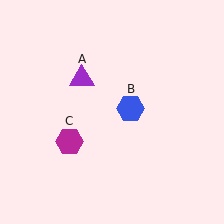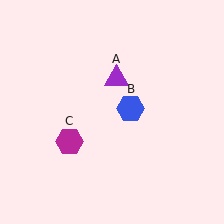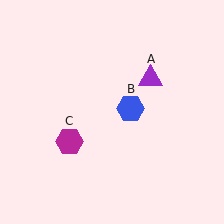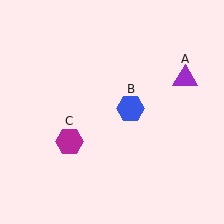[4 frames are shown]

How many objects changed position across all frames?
1 object changed position: purple triangle (object A).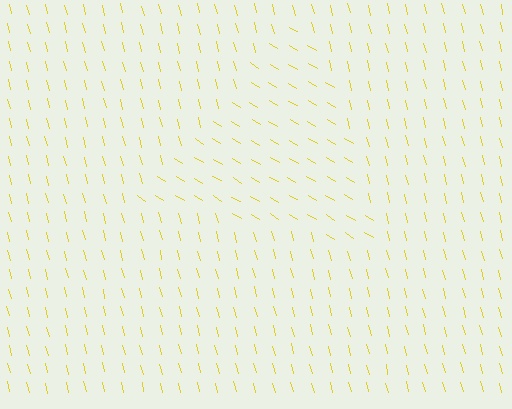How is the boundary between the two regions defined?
The boundary is defined purely by a change in line orientation (approximately 45 degrees difference). All lines are the same color and thickness.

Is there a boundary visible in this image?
Yes, there is a texture boundary formed by a change in line orientation.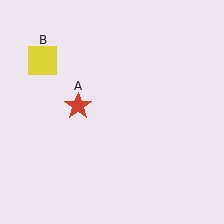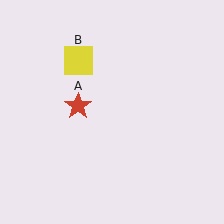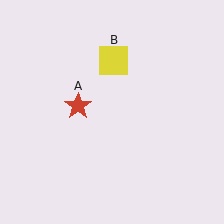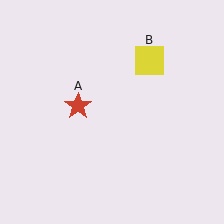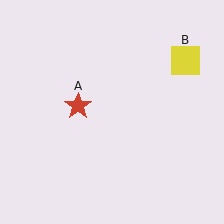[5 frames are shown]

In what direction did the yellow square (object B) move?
The yellow square (object B) moved right.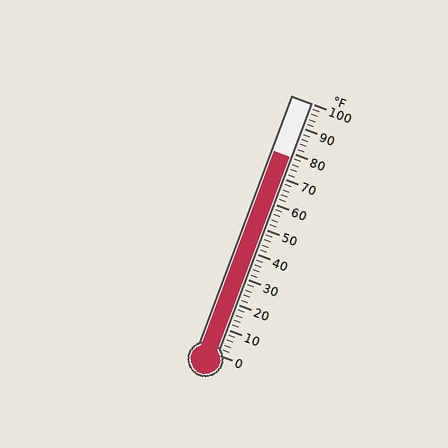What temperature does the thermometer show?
The thermometer shows approximately 78°F.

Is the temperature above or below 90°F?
The temperature is below 90°F.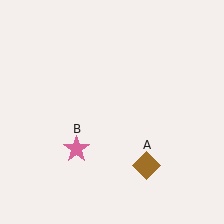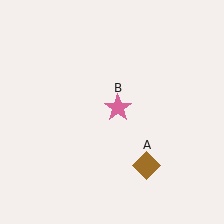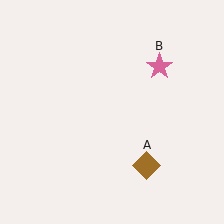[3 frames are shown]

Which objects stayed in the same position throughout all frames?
Brown diamond (object A) remained stationary.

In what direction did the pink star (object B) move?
The pink star (object B) moved up and to the right.